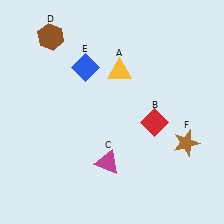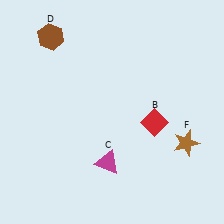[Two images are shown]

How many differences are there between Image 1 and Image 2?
There are 2 differences between the two images.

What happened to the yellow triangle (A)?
The yellow triangle (A) was removed in Image 2. It was in the top-right area of Image 1.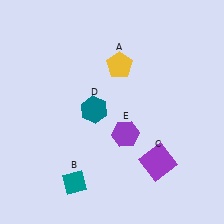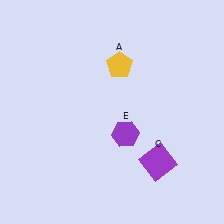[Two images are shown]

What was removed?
The teal hexagon (D), the teal diamond (B) were removed in Image 2.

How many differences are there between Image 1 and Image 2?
There are 2 differences between the two images.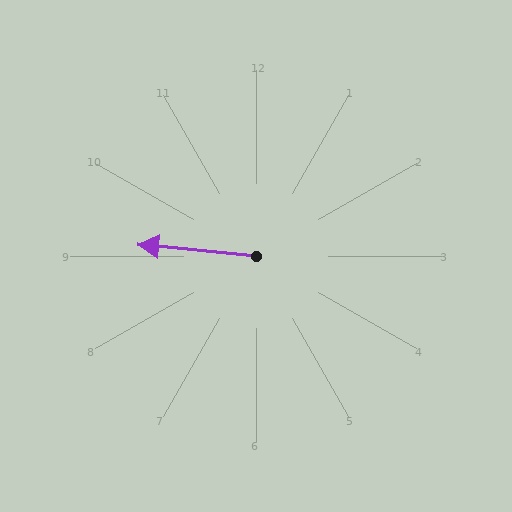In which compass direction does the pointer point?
West.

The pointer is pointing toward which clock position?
Roughly 9 o'clock.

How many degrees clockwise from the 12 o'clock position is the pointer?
Approximately 276 degrees.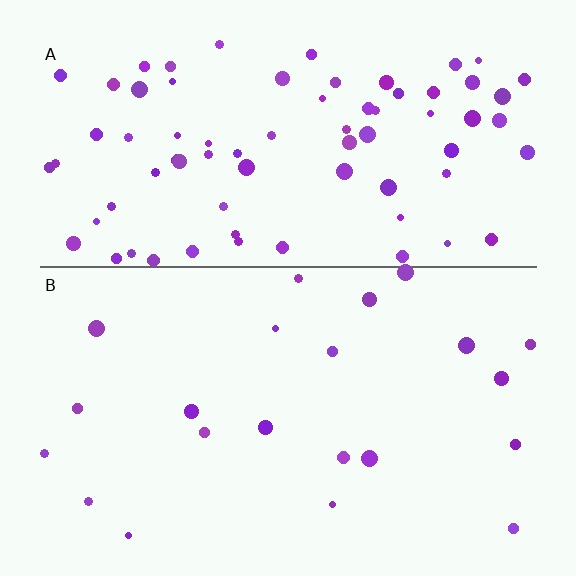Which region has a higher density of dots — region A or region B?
A (the top).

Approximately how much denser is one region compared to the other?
Approximately 3.4× — region A over region B.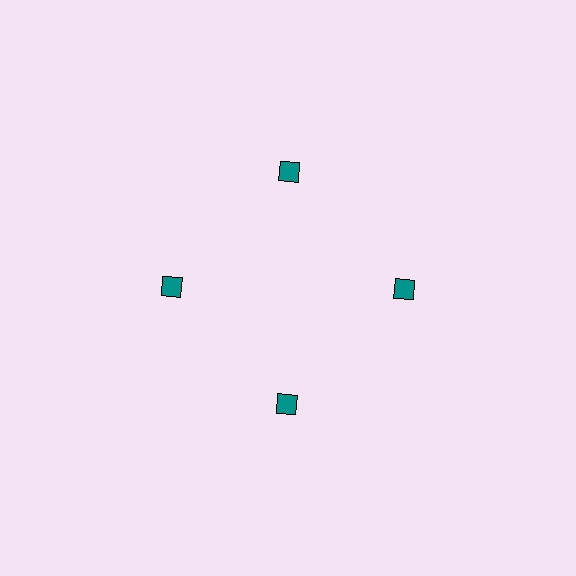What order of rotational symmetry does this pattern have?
This pattern has 4-fold rotational symmetry.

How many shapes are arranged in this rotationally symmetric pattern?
There are 4 shapes, arranged in 4 groups of 1.